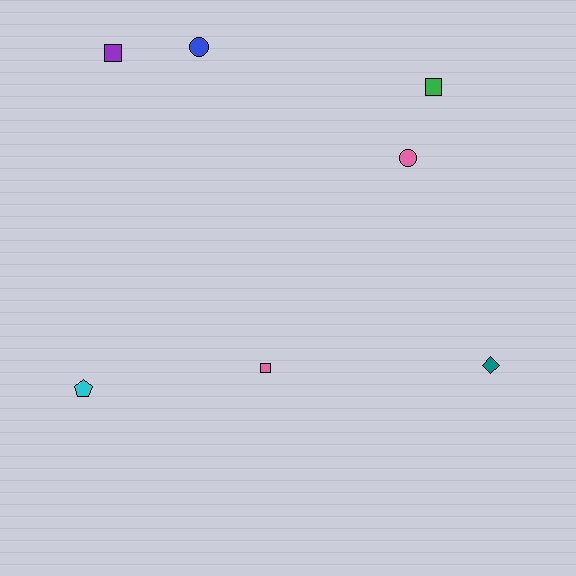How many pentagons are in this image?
There is 1 pentagon.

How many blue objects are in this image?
There is 1 blue object.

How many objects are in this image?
There are 7 objects.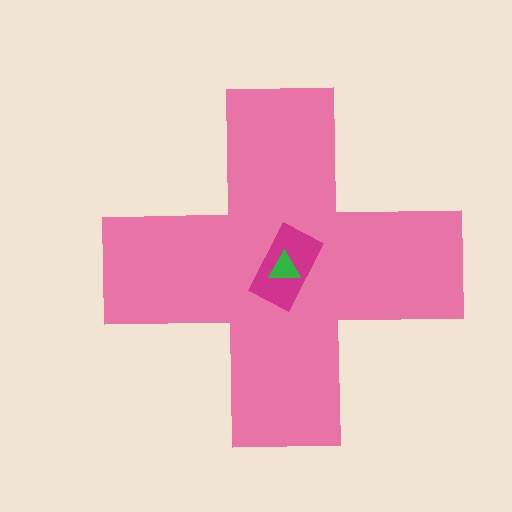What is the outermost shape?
The pink cross.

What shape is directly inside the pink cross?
The magenta rectangle.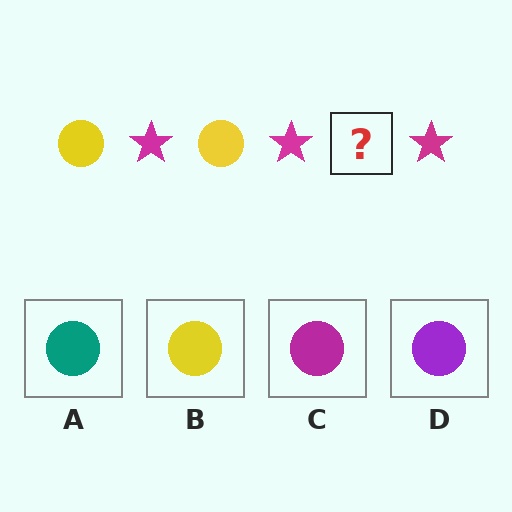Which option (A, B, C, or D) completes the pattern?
B.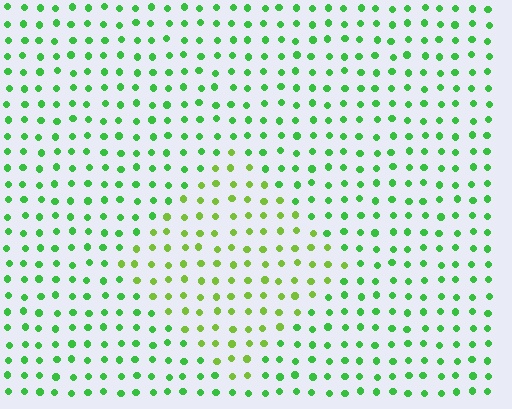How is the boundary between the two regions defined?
The boundary is defined purely by a slight shift in hue (about 31 degrees). Spacing, size, and orientation are identical on both sides.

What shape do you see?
I see a diamond.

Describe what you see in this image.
The image is filled with small green elements in a uniform arrangement. A diamond-shaped region is visible where the elements are tinted to a slightly different hue, forming a subtle color boundary.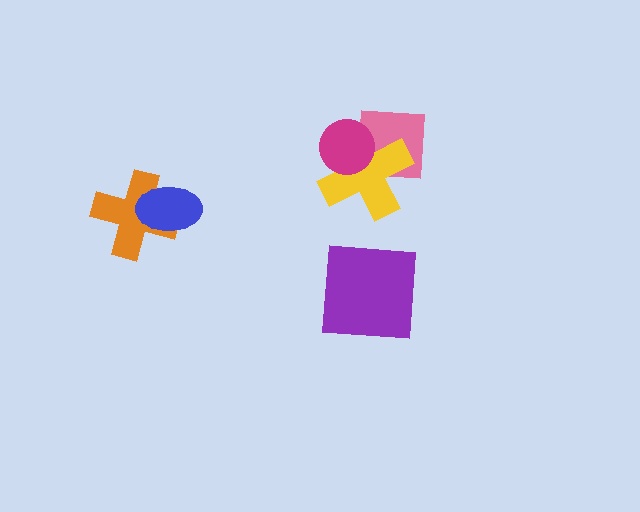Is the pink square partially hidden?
Yes, it is partially covered by another shape.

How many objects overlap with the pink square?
2 objects overlap with the pink square.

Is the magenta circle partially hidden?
No, no other shape covers it.